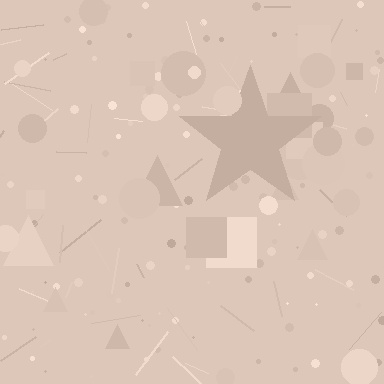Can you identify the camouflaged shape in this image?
The camouflaged shape is a star.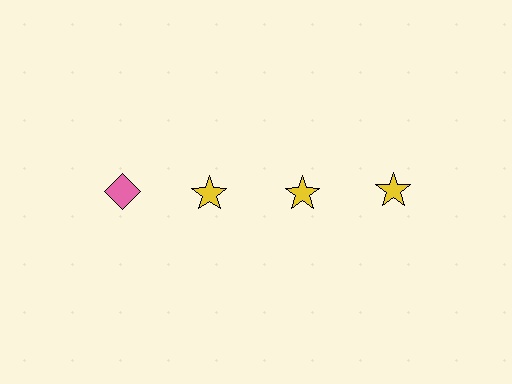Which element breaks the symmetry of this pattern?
The pink diamond in the top row, leftmost column breaks the symmetry. All other shapes are yellow stars.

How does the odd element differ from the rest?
It differs in both color (pink instead of yellow) and shape (diamond instead of star).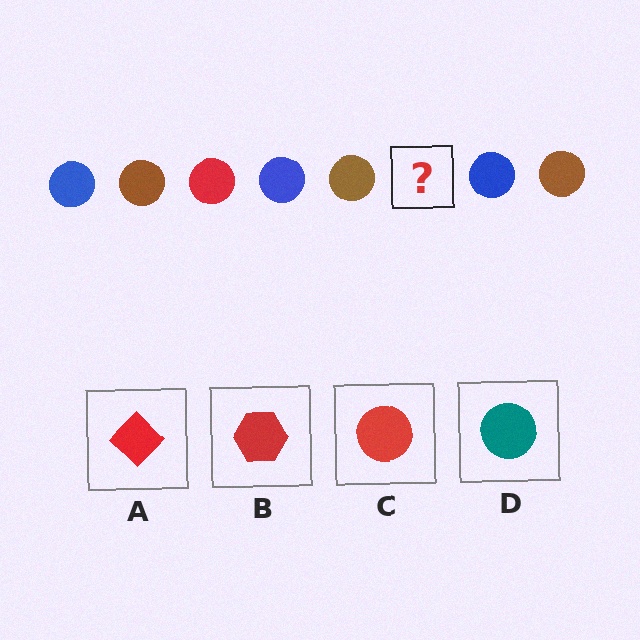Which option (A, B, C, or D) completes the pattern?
C.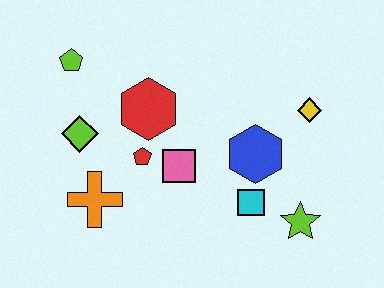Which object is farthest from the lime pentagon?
The lime star is farthest from the lime pentagon.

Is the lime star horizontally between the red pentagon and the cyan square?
No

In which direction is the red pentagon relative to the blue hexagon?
The red pentagon is to the left of the blue hexagon.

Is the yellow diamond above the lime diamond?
Yes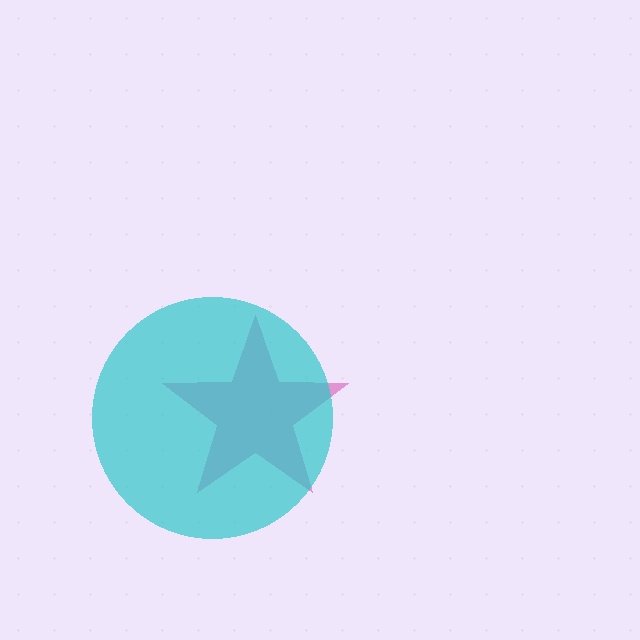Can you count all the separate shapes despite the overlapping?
Yes, there are 2 separate shapes.